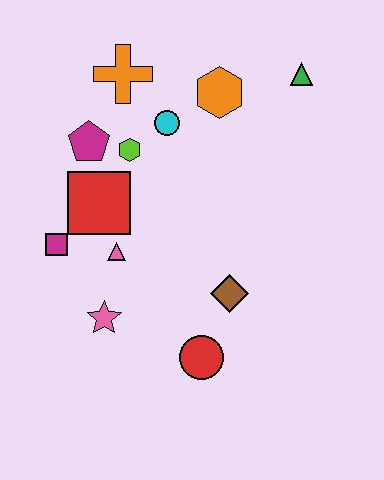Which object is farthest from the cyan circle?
The red circle is farthest from the cyan circle.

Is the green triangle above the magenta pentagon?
Yes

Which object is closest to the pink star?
The pink triangle is closest to the pink star.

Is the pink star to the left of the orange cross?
Yes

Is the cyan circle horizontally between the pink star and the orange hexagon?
Yes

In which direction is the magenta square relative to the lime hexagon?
The magenta square is below the lime hexagon.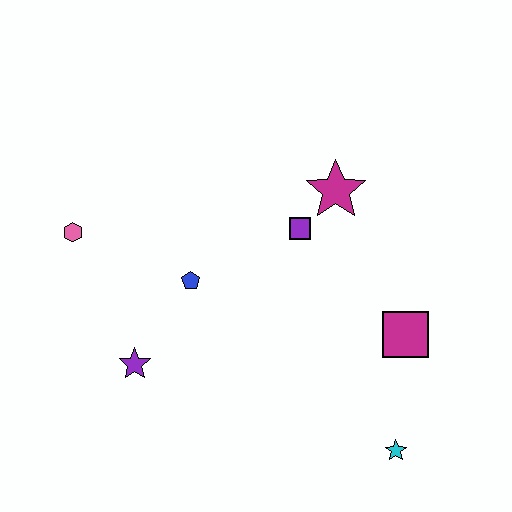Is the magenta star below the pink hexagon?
No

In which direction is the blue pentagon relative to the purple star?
The blue pentagon is above the purple star.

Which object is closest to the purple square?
The magenta star is closest to the purple square.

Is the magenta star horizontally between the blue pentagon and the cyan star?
Yes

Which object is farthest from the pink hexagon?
The cyan star is farthest from the pink hexagon.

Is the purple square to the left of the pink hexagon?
No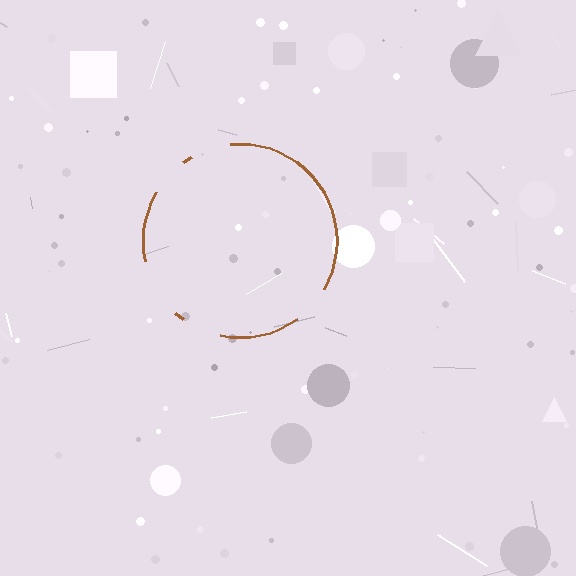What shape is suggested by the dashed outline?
The dashed outline suggests a circle.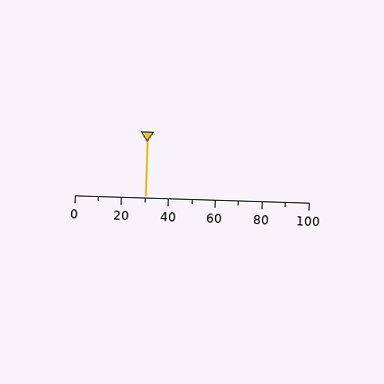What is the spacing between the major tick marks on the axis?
The major ticks are spaced 20 apart.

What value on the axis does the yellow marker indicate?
The marker indicates approximately 30.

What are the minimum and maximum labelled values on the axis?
The axis runs from 0 to 100.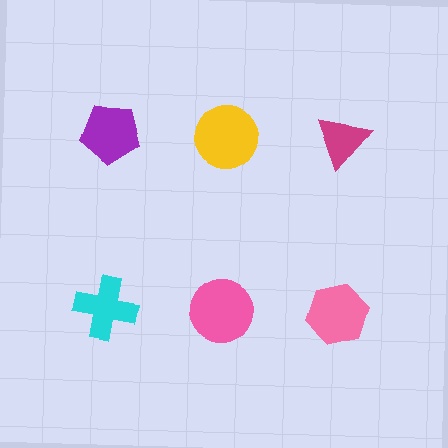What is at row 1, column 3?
A magenta triangle.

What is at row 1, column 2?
A yellow circle.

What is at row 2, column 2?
A pink circle.